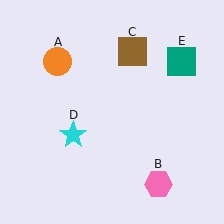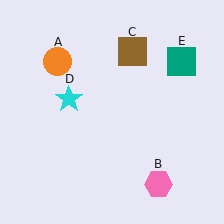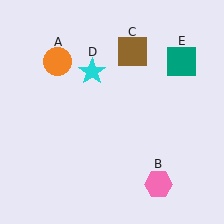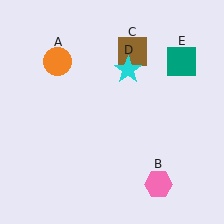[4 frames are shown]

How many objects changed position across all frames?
1 object changed position: cyan star (object D).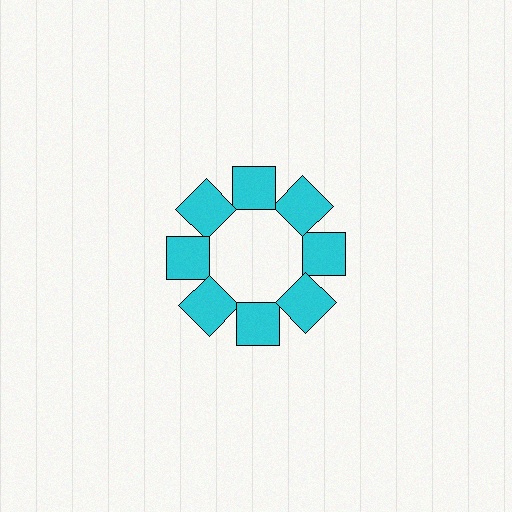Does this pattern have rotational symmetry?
Yes, this pattern has 8-fold rotational symmetry. It looks the same after rotating 45 degrees around the center.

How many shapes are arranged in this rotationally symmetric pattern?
There are 8 shapes, arranged in 8 groups of 1.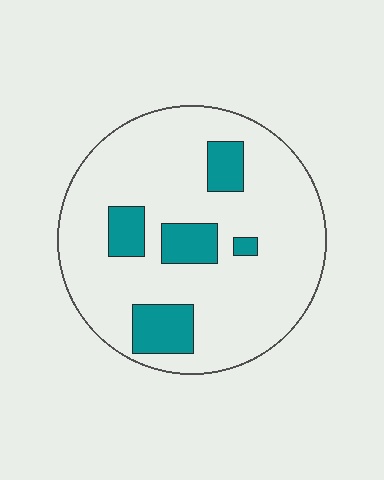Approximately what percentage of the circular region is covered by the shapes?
Approximately 15%.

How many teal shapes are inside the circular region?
5.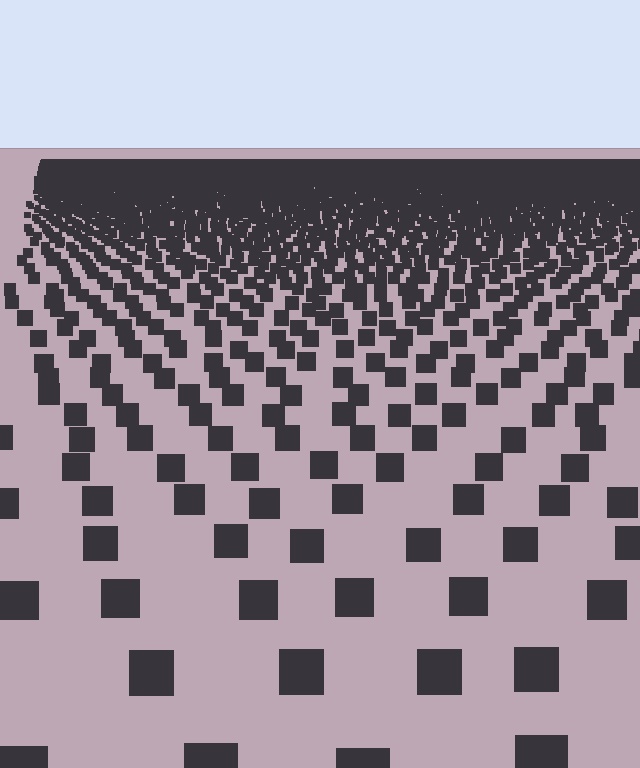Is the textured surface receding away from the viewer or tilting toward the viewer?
The surface is receding away from the viewer. Texture elements get smaller and denser toward the top.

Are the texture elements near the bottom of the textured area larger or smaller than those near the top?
Larger. Near the bottom, elements are closer to the viewer and appear at a bigger on-screen size.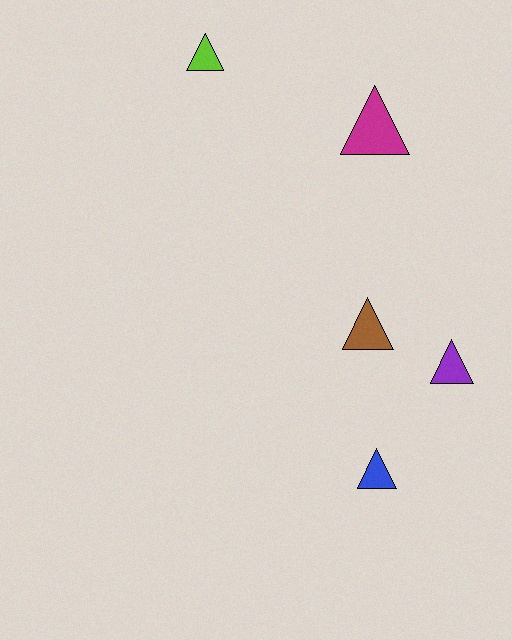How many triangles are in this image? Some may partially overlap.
There are 5 triangles.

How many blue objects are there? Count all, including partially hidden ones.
There is 1 blue object.